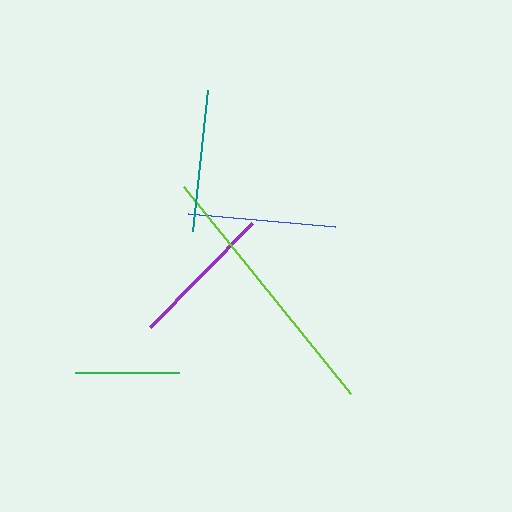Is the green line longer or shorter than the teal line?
The teal line is longer than the green line.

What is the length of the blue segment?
The blue segment is approximately 148 pixels long.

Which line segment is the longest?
The lime line is the longest at approximately 265 pixels.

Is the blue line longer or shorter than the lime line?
The lime line is longer than the blue line.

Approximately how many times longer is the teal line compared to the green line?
The teal line is approximately 1.4 times the length of the green line.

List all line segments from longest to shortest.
From longest to shortest: lime, blue, purple, teal, green.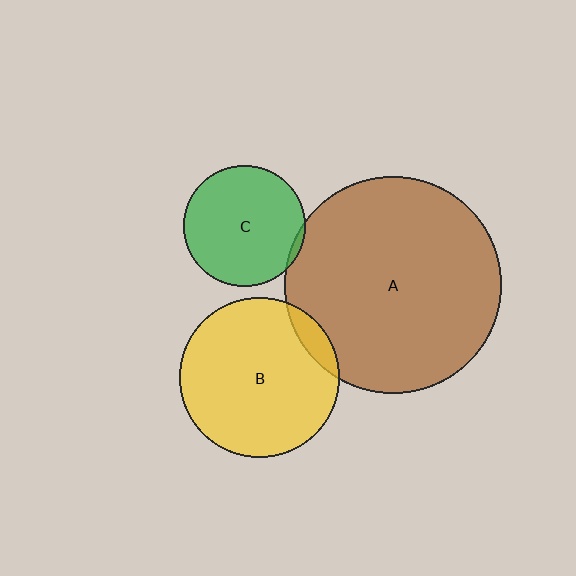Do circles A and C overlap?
Yes.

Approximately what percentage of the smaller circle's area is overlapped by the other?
Approximately 5%.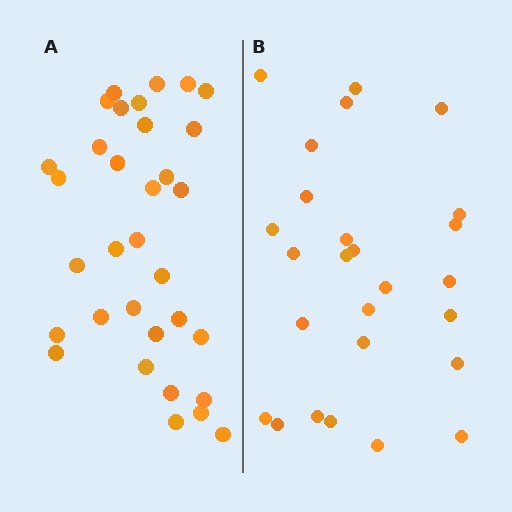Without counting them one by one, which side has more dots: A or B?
Region A (the left region) has more dots.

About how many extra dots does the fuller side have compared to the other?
Region A has roughly 8 or so more dots than region B.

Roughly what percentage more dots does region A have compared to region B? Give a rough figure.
About 25% more.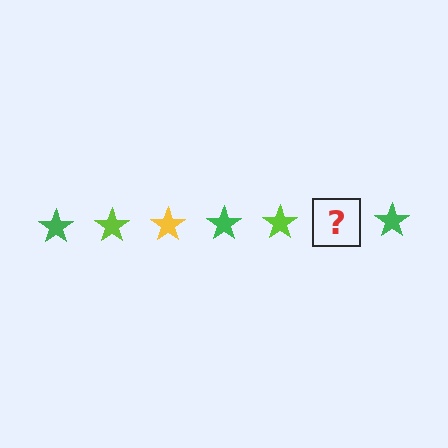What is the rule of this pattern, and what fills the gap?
The rule is that the pattern cycles through green, lime, yellow stars. The gap should be filled with a yellow star.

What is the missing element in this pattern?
The missing element is a yellow star.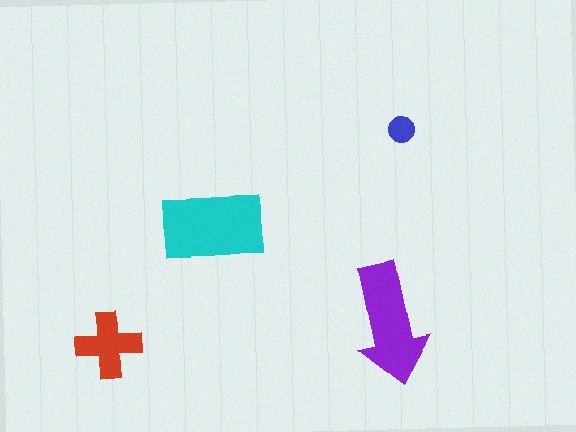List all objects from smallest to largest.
The blue circle, the red cross, the purple arrow, the cyan rectangle.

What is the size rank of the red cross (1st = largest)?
3rd.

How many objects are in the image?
There are 4 objects in the image.